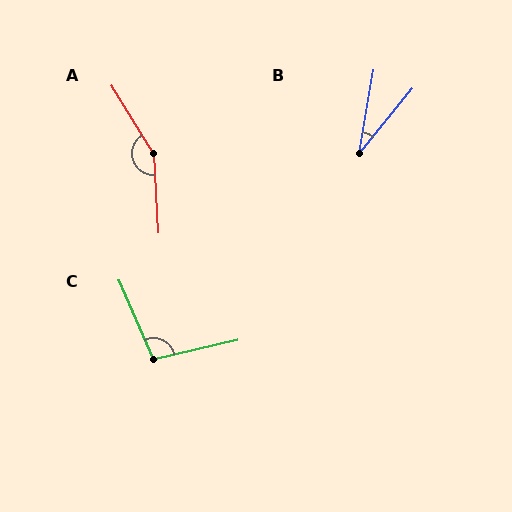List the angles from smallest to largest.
B (29°), C (100°), A (152°).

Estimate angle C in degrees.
Approximately 100 degrees.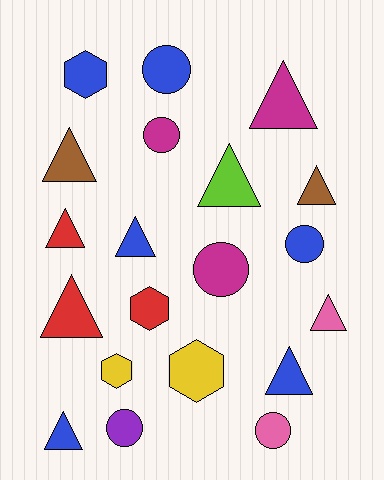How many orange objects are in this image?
There are no orange objects.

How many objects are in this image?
There are 20 objects.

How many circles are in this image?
There are 6 circles.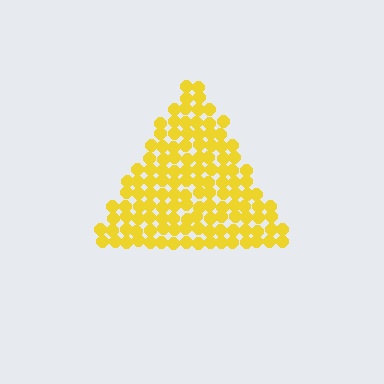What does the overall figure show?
The overall figure shows a triangle.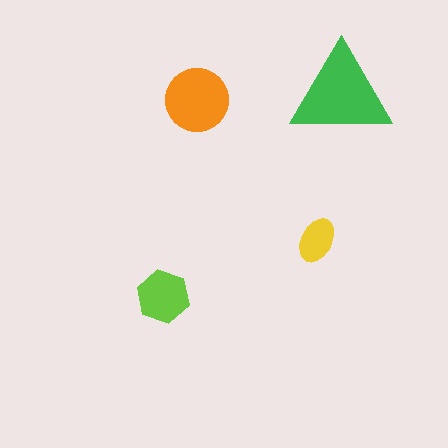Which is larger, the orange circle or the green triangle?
The green triangle.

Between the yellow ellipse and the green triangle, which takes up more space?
The green triangle.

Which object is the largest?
The green triangle.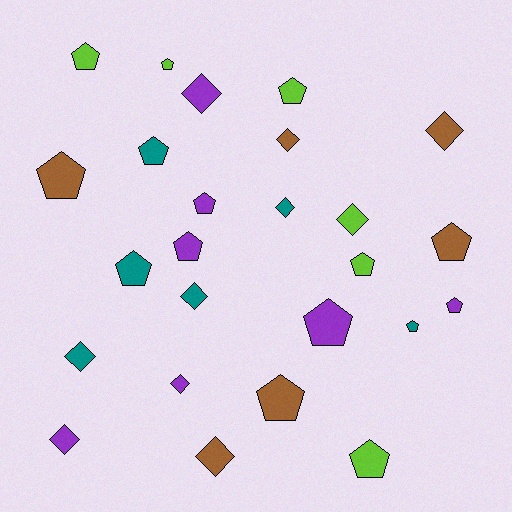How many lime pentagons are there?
There are 5 lime pentagons.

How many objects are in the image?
There are 25 objects.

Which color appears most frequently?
Purple, with 7 objects.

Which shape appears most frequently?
Pentagon, with 15 objects.